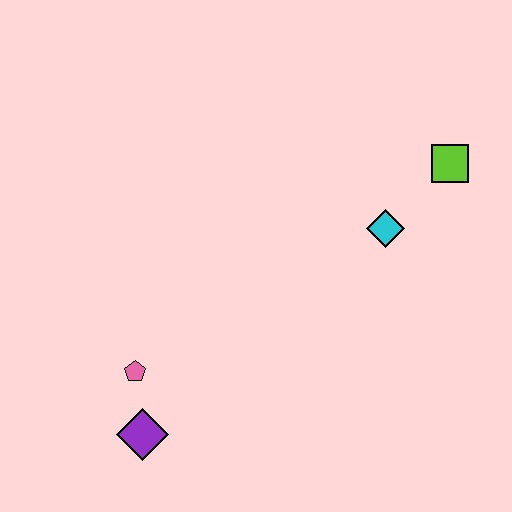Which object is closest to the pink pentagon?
The purple diamond is closest to the pink pentagon.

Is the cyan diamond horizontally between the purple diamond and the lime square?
Yes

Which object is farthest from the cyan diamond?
The purple diamond is farthest from the cyan diamond.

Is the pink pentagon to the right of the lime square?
No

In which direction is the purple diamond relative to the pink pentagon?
The purple diamond is below the pink pentagon.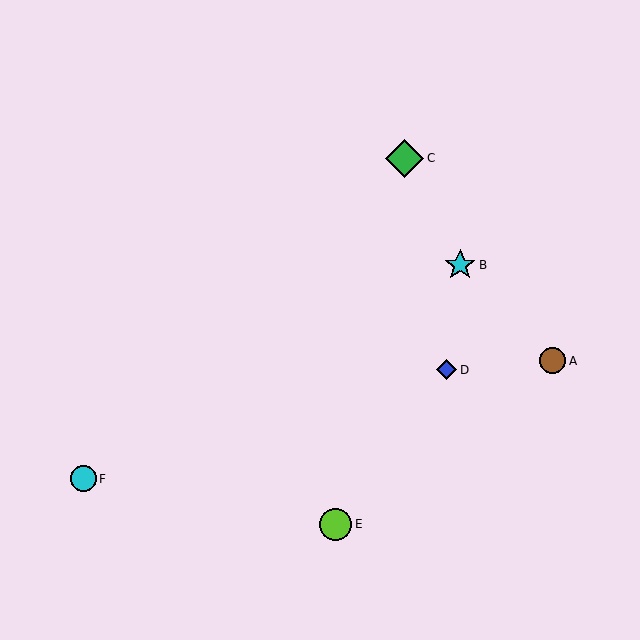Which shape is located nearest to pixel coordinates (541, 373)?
The brown circle (labeled A) at (553, 361) is nearest to that location.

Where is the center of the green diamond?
The center of the green diamond is at (405, 158).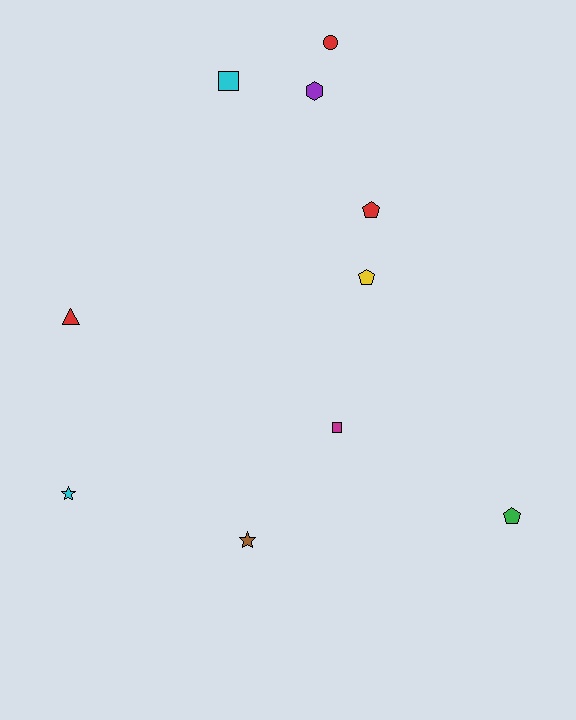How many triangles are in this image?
There is 1 triangle.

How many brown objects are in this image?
There is 1 brown object.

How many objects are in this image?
There are 10 objects.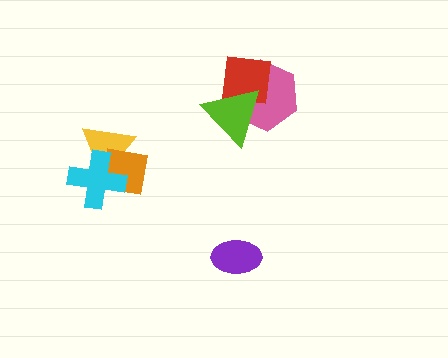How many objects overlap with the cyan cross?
2 objects overlap with the cyan cross.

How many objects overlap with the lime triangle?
2 objects overlap with the lime triangle.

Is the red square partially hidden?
Yes, it is partially covered by another shape.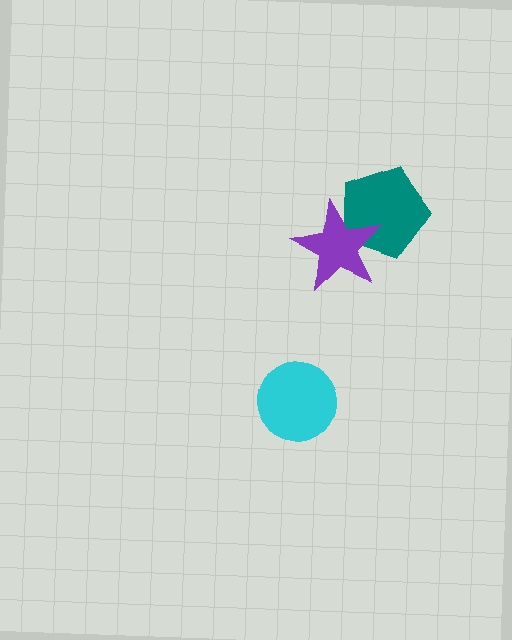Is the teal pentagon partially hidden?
Yes, it is partially covered by another shape.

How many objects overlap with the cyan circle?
0 objects overlap with the cyan circle.